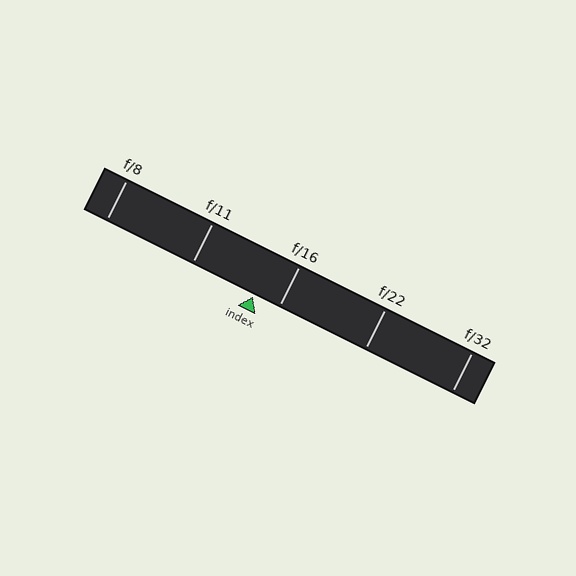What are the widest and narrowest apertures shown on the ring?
The widest aperture shown is f/8 and the narrowest is f/32.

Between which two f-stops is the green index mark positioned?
The index mark is between f/11 and f/16.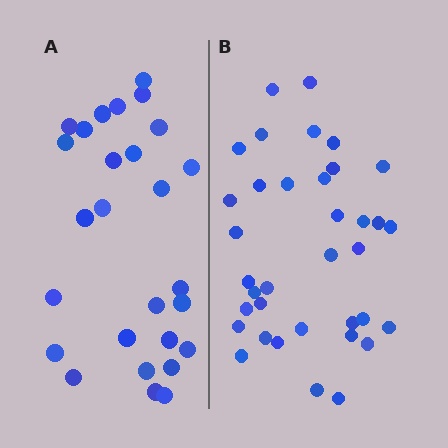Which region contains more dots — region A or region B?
Region B (the right region) has more dots.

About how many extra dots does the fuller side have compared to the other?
Region B has roughly 8 or so more dots than region A.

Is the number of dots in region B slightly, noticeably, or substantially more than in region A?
Region B has noticeably more, but not dramatically so. The ratio is roughly 1.3 to 1.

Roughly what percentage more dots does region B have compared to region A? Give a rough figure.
About 35% more.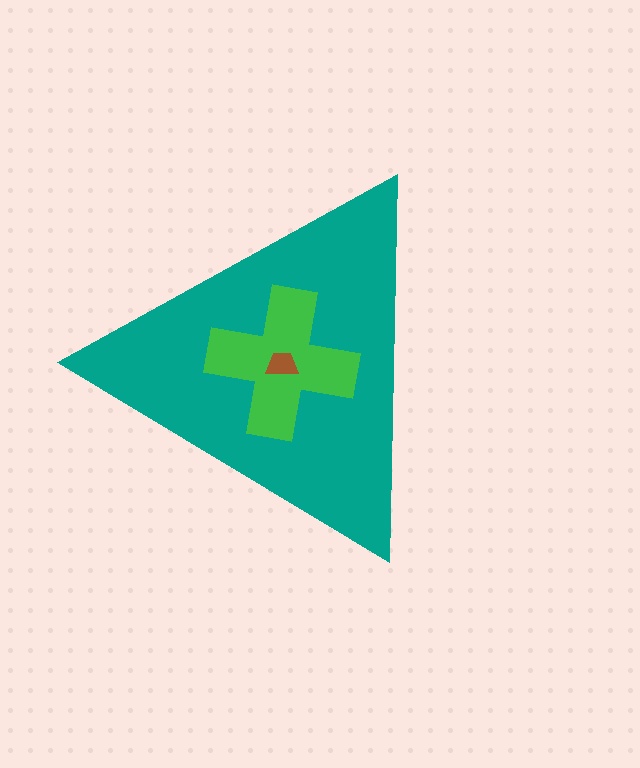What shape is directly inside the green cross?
The brown trapezoid.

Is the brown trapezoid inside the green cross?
Yes.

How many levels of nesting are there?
3.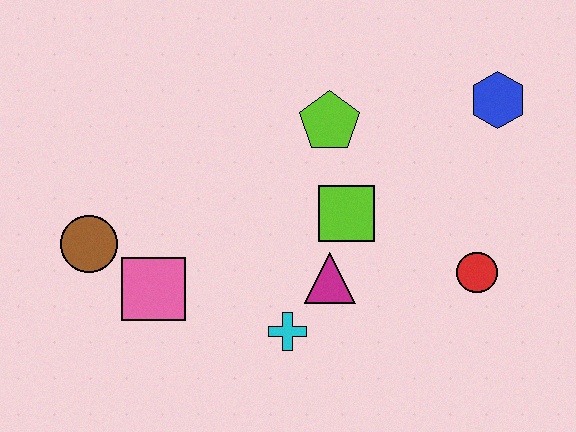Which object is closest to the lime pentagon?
The lime square is closest to the lime pentagon.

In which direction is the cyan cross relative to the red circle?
The cyan cross is to the left of the red circle.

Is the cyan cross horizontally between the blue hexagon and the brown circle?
Yes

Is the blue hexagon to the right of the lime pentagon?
Yes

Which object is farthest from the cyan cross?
The blue hexagon is farthest from the cyan cross.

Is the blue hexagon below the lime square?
No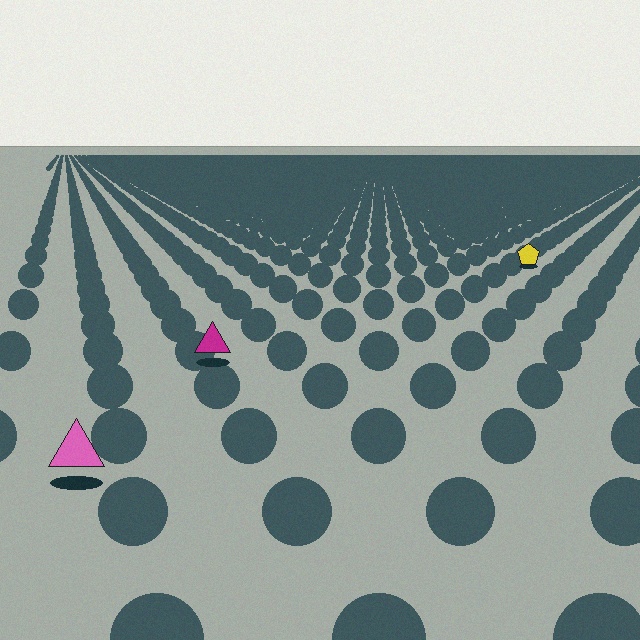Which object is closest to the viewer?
The pink triangle is closest. The texture marks near it are larger and more spread out.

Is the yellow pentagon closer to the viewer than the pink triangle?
No. The pink triangle is closer — you can tell from the texture gradient: the ground texture is coarser near it.